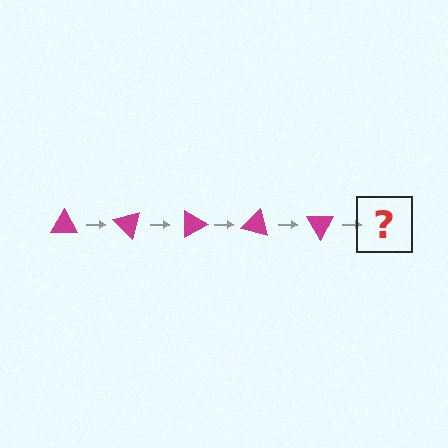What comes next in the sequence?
The next element should be a magenta triangle rotated 225 degrees.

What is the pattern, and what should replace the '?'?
The pattern is that the triangle rotates 45 degrees each step. The '?' should be a magenta triangle rotated 225 degrees.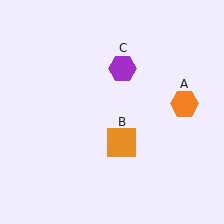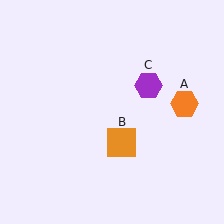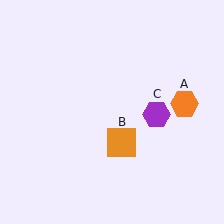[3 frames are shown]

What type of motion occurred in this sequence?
The purple hexagon (object C) rotated clockwise around the center of the scene.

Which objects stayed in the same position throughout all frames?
Orange hexagon (object A) and orange square (object B) remained stationary.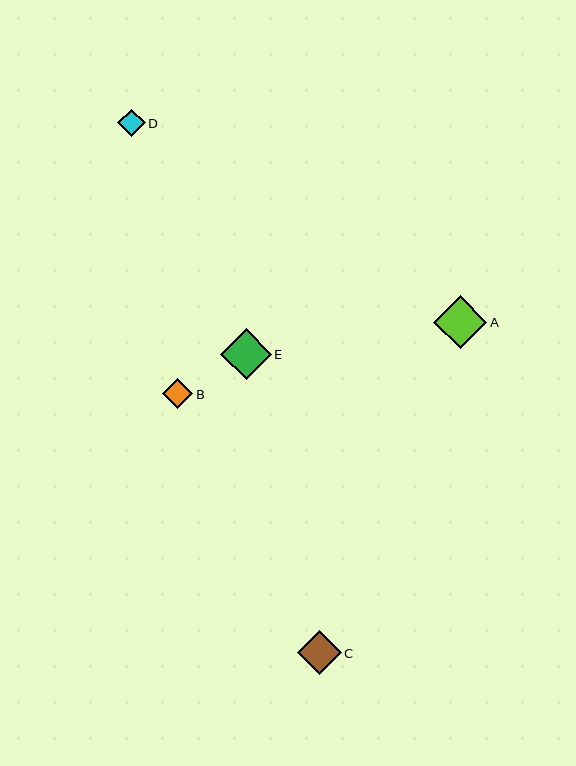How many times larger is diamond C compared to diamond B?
Diamond C is approximately 1.5 times the size of diamond B.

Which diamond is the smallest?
Diamond D is the smallest with a size of approximately 28 pixels.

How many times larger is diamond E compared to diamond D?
Diamond E is approximately 1.8 times the size of diamond D.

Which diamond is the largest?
Diamond A is the largest with a size of approximately 53 pixels.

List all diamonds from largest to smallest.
From largest to smallest: A, E, C, B, D.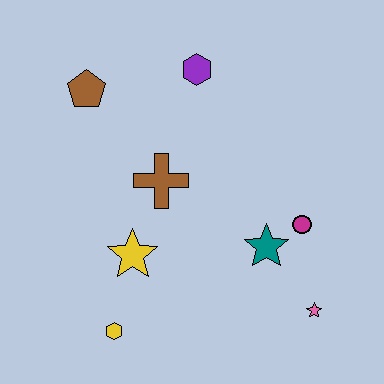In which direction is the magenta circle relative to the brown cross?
The magenta circle is to the right of the brown cross.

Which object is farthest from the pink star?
The brown pentagon is farthest from the pink star.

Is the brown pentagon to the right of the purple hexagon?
No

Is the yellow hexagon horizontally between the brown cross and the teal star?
No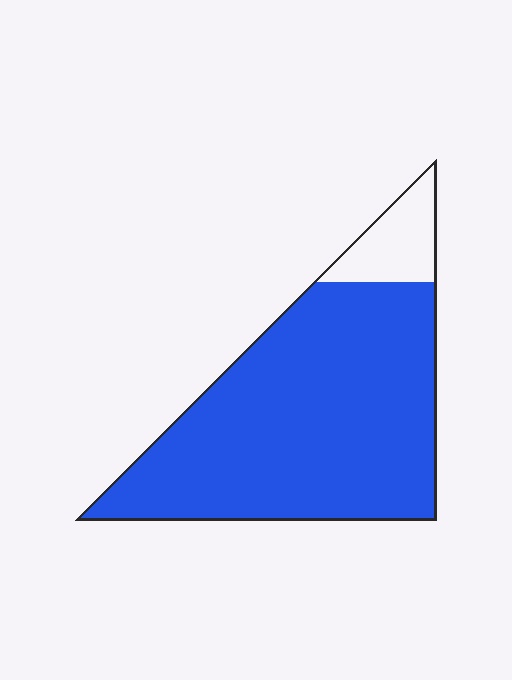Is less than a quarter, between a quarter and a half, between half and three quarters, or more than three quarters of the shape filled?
More than three quarters.